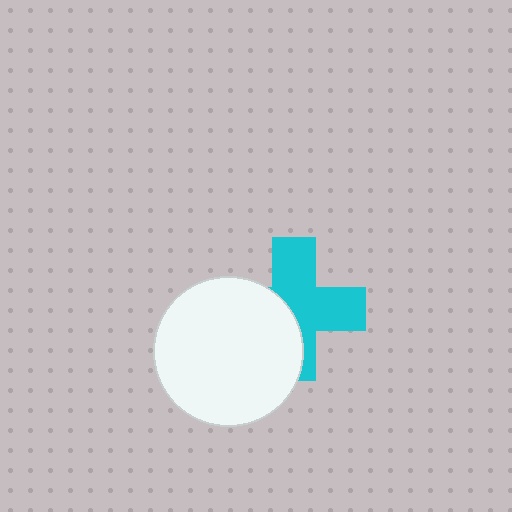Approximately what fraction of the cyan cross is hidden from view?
Roughly 42% of the cyan cross is hidden behind the white circle.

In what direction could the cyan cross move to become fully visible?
The cyan cross could move right. That would shift it out from behind the white circle entirely.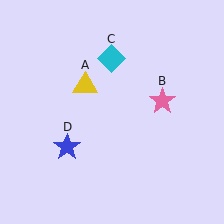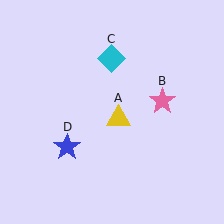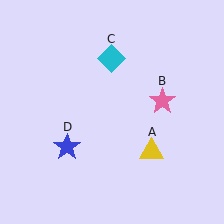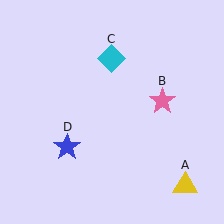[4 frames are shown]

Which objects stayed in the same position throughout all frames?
Pink star (object B) and cyan diamond (object C) and blue star (object D) remained stationary.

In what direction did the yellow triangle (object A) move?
The yellow triangle (object A) moved down and to the right.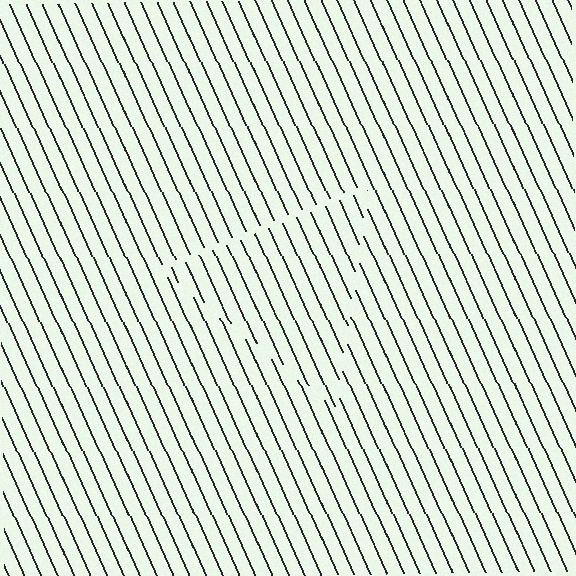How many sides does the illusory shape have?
3 sides — the line-ends trace a triangle.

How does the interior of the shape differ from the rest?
The interior of the shape contains the same grating, shifted by half a period — the contour is defined by the phase discontinuity where line-ends from the inner and outer gratings abut.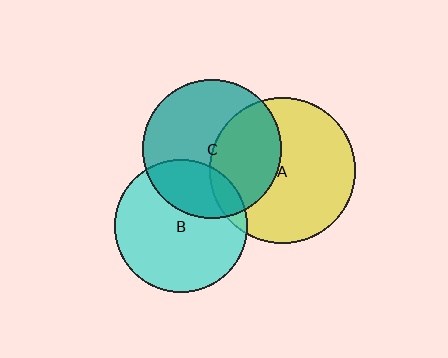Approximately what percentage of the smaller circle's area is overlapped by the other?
Approximately 10%.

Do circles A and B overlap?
Yes.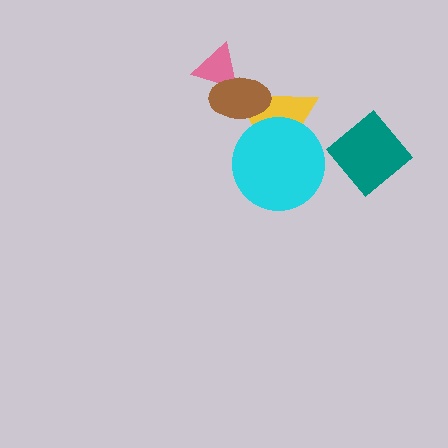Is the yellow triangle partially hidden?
Yes, it is partially covered by another shape.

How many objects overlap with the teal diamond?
0 objects overlap with the teal diamond.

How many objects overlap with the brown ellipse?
2 objects overlap with the brown ellipse.